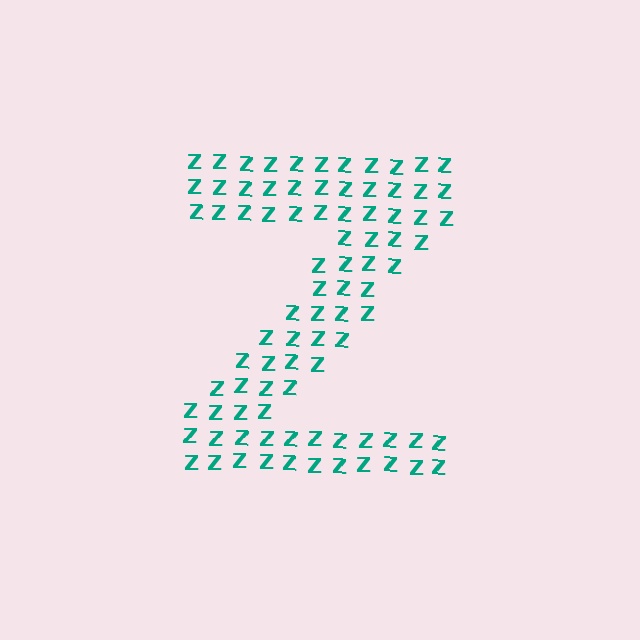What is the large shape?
The large shape is the letter Z.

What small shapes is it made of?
It is made of small letter Z's.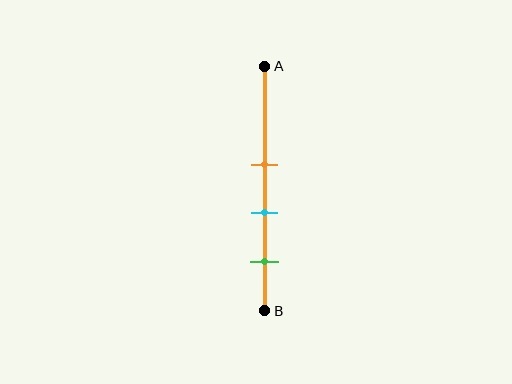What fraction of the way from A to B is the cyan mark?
The cyan mark is approximately 60% (0.6) of the way from A to B.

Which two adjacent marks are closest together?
The orange and cyan marks are the closest adjacent pair.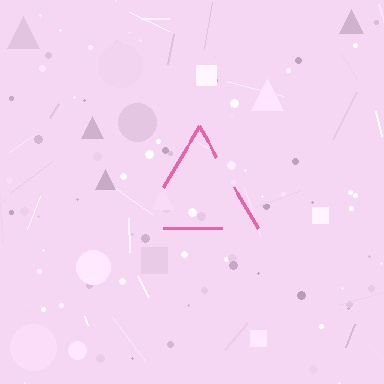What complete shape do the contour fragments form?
The contour fragments form a triangle.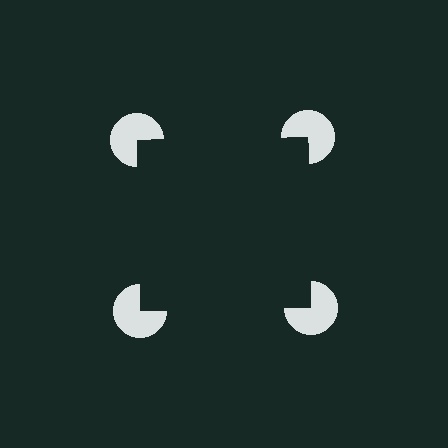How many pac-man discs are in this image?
There are 4 — one at each vertex of the illusory square.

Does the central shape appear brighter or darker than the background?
It typically appears slightly darker than the background, even though no actual brightness change is drawn.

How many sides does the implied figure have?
4 sides.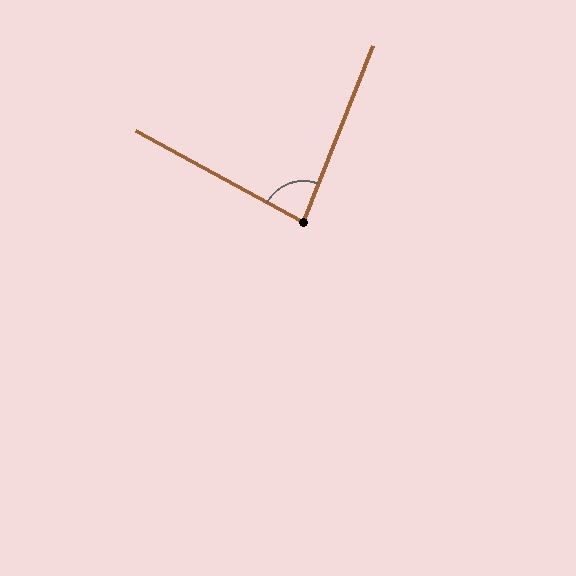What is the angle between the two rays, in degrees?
Approximately 83 degrees.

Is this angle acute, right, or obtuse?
It is acute.